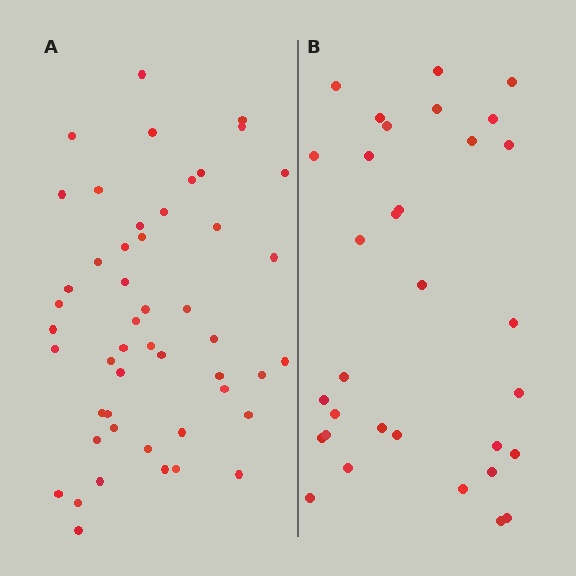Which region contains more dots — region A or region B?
Region A (the left region) has more dots.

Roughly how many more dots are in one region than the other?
Region A has approximately 15 more dots than region B.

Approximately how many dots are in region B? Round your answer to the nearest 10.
About 30 dots. (The exact count is 32, which rounds to 30.)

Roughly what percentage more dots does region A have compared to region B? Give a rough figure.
About 55% more.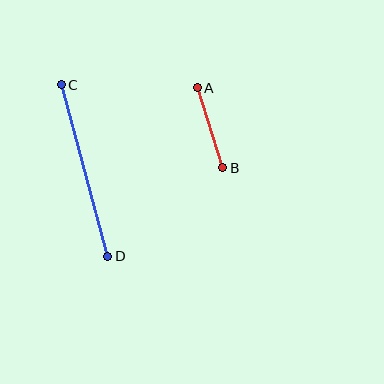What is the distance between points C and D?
The distance is approximately 177 pixels.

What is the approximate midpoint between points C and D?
The midpoint is at approximately (84, 171) pixels.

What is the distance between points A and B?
The distance is approximately 84 pixels.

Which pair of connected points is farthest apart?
Points C and D are farthest apart.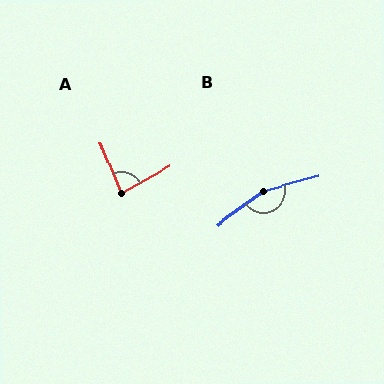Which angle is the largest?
B, at approximately 160 degrees.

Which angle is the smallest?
A, at approximately 84 degrees.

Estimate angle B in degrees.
Approximately 160 degrees.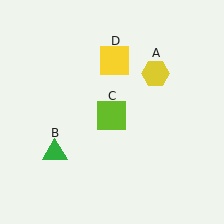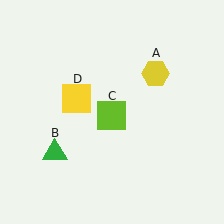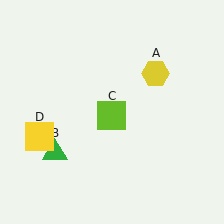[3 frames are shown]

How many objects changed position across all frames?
1 object changed position: yellow square (object D).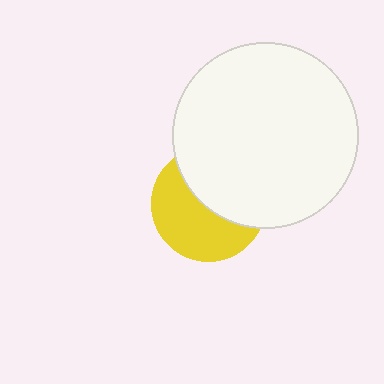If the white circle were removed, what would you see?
You would see the complete yellow circle.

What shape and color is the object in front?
The object in front is a white circle.